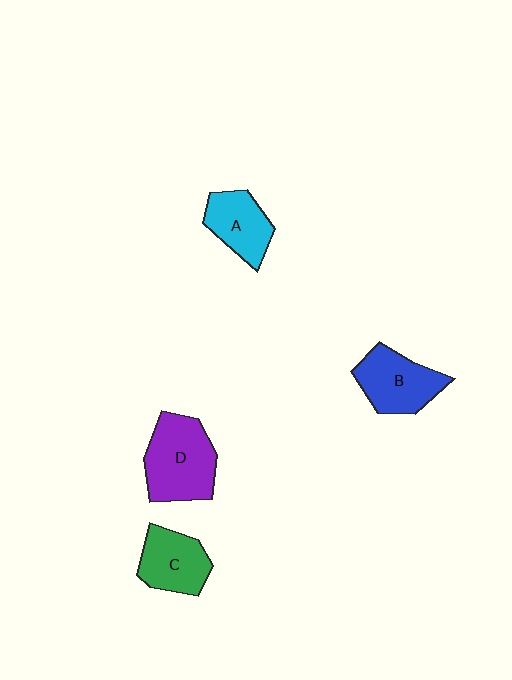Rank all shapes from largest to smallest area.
From largest to smallest: D (purple), B (blue), C (green), A (cyan).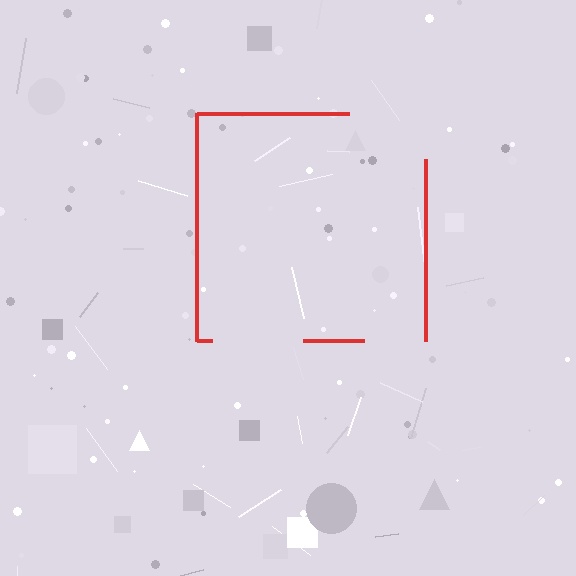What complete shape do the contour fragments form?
The contour fragments form a square.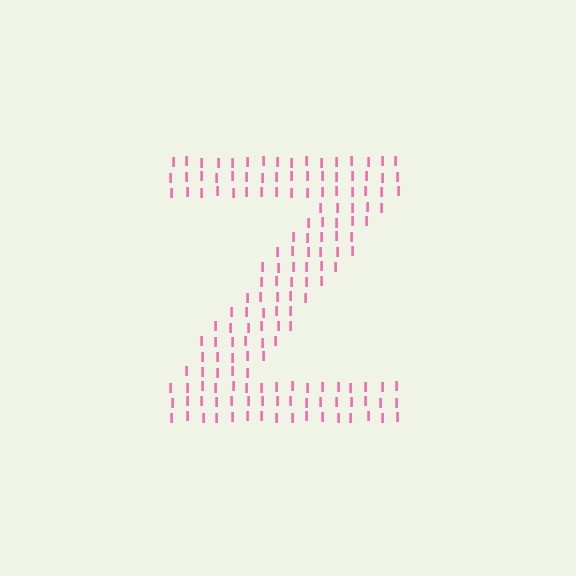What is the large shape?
The large shape is the letter Z.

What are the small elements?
The small elements are letter I's.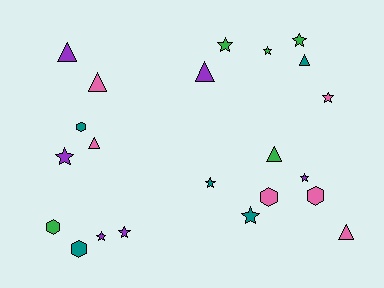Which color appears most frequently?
Pink, with 6 objects.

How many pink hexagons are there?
There are 2 pink hexagons.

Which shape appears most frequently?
Star, with 10 objects.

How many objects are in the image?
There are 22 objects.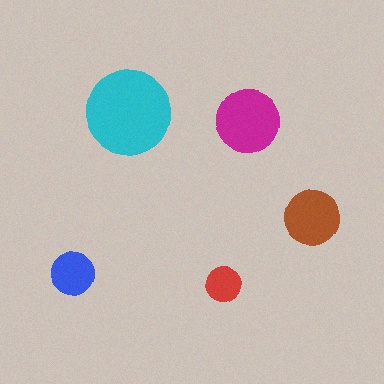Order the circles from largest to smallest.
the cyan one, the magenta one, the brown one, the blue one, the red one.